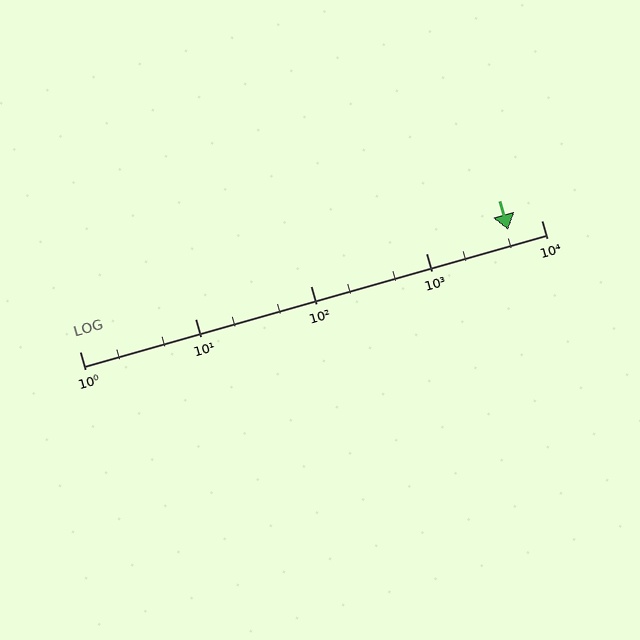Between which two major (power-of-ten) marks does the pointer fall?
The pointer is between 1000 and 10000.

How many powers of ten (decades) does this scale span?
The scale spans 4 decades, from 1 to 10000.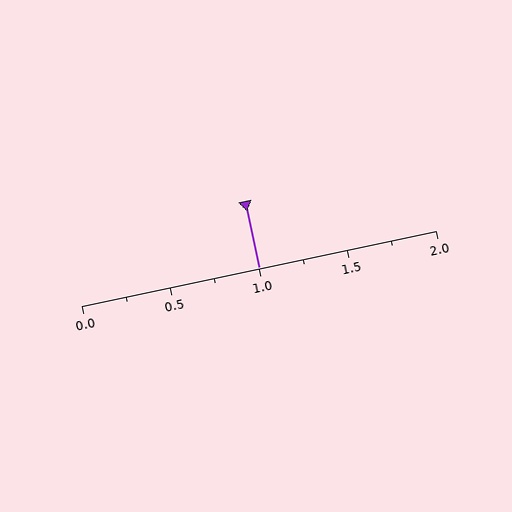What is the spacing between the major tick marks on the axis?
The major ticks are spaced 0.5 apart.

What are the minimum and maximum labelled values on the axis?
The axis runs from 0.0 to 2.0.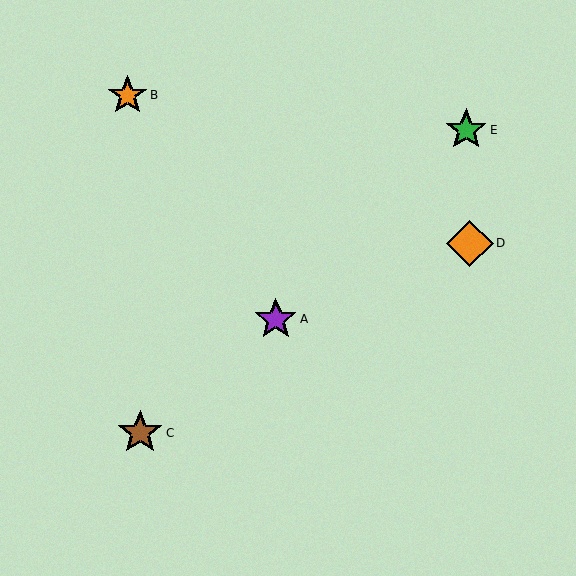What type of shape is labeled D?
Shape D is an orange diamond.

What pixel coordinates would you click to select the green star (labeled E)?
Click at (466, 130) to select the green star E.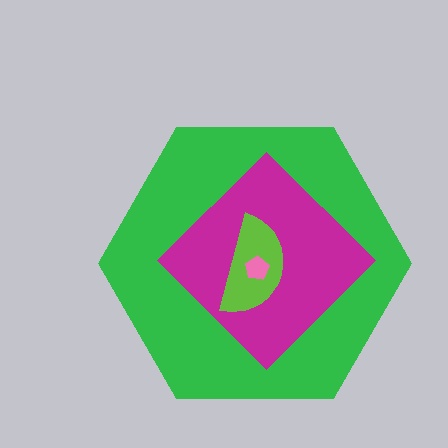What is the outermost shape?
The green hexagon.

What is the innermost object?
The pink pentagon.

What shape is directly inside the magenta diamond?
The lime semicircle.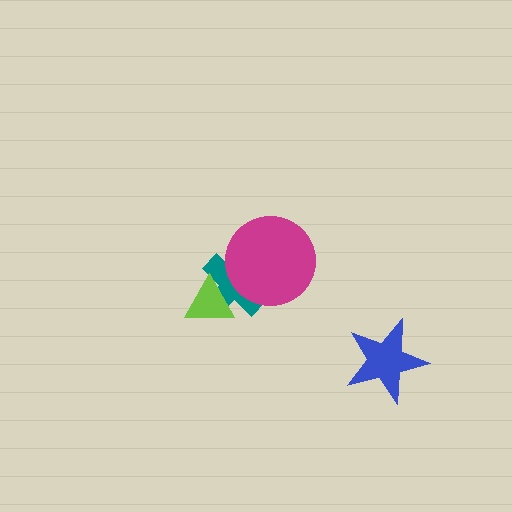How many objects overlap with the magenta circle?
1 object overlaps with the magenta circle.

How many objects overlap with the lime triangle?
1 object overlaps with the lime triangle.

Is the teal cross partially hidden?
Yes, it is partially covered by another shape.